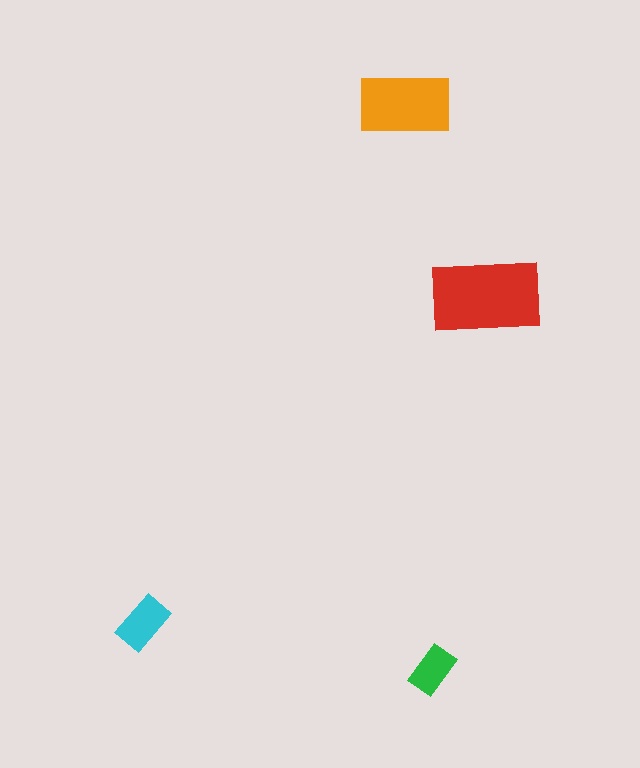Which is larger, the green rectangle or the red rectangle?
The red one.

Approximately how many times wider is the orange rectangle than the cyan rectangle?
About 1.5 times wider.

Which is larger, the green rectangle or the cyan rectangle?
The cyan one.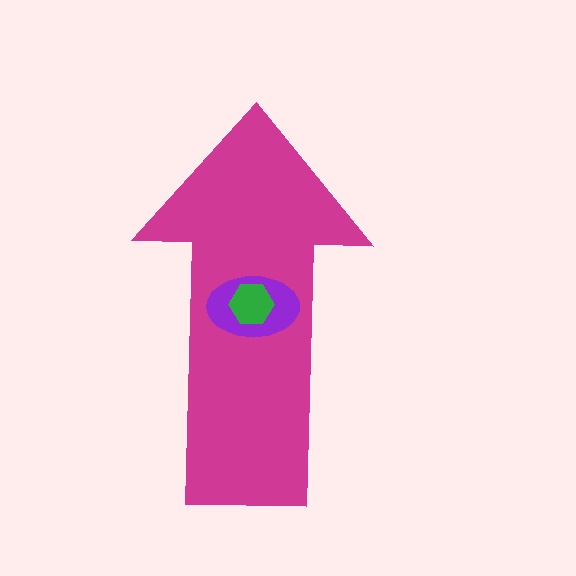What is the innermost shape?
The green hexagon.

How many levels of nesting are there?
3.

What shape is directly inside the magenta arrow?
The purple ellipse.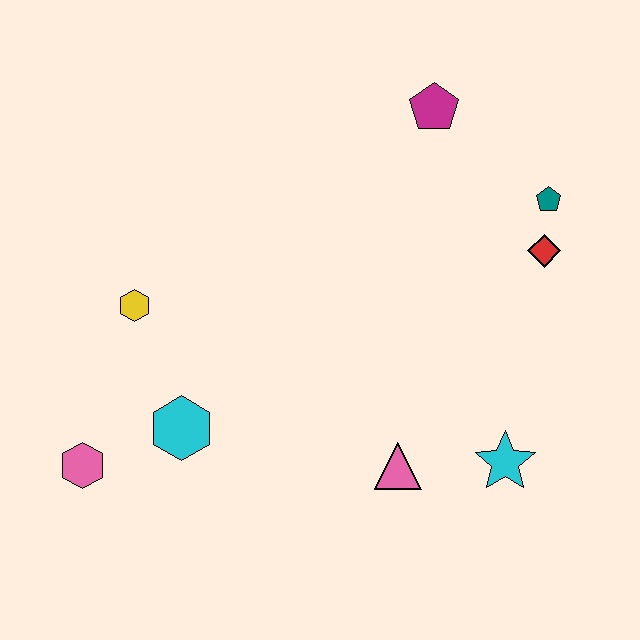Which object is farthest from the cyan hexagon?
The teal pentagon is farthest from the cyan hexagon.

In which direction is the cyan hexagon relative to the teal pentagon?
The cyan hexagon is to the left of the teal pentagon.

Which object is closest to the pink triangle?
The cyan star is closest to the pink triangle.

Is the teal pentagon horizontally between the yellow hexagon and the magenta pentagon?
No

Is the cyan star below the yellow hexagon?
Yes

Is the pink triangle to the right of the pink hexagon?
Yes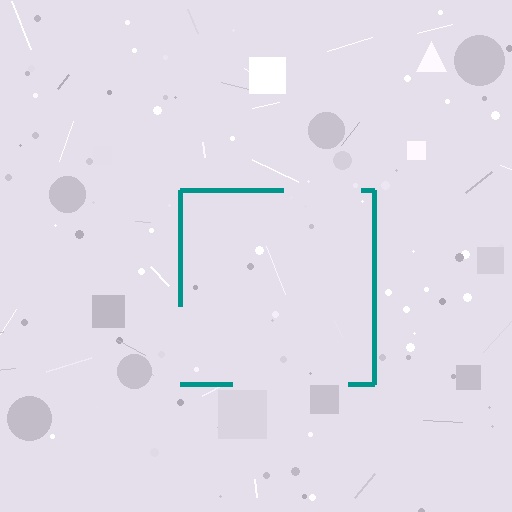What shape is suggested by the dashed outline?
The dashed outline suggests a square.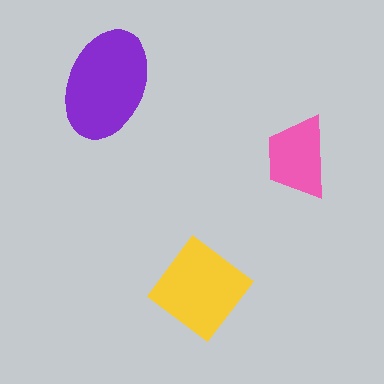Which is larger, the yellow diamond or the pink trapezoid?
The yellow diamond.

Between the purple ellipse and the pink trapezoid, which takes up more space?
The purple ellipse.